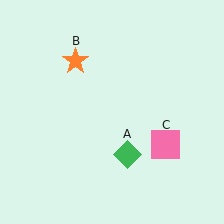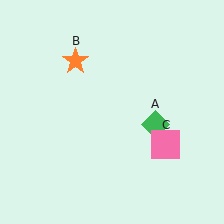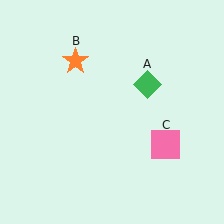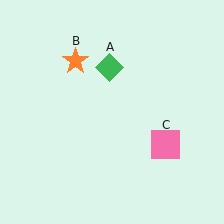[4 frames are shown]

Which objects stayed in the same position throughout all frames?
Orange star (object B) and pink square (object C) remained stationary.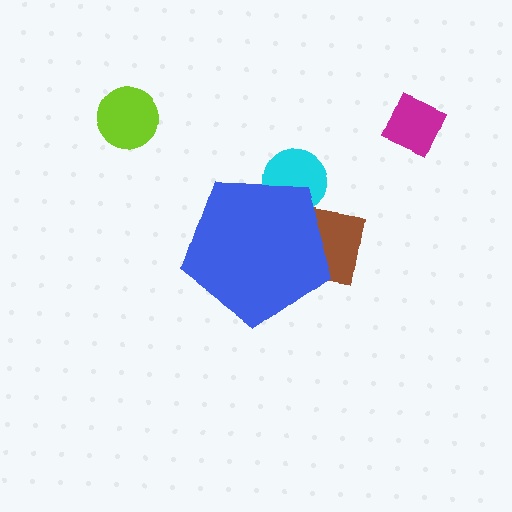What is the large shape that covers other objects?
A blue pentagon.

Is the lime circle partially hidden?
No, the lime circle is fully visible.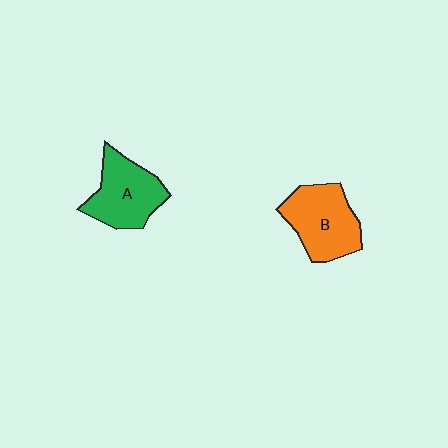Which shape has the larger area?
Shape B (orange).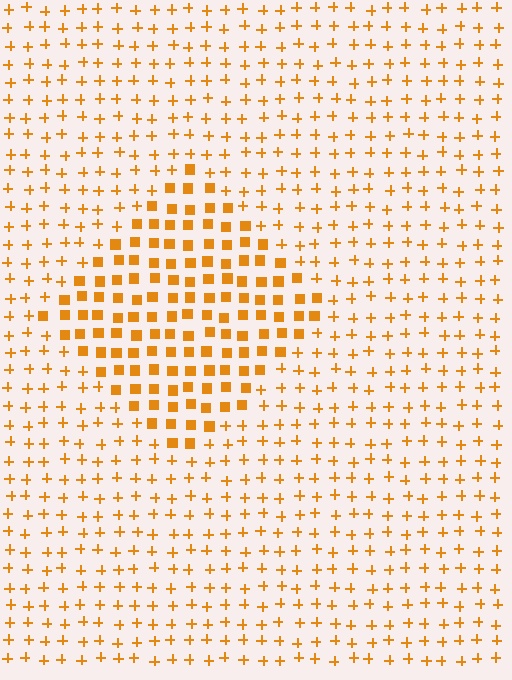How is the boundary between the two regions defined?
The boundary is defined by a change in element shape: squares inside vs. plus signs outside. All elements share the same color and spacing.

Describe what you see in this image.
The image is filled with small orange elements arranged in a uniform grid. A diamond-shaped region contains squares, while the surrounding area contains plus signs. The boundary is defined purely by the change in element shape.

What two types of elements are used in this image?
The image uses squares inside the diamond region and plus signs outside it.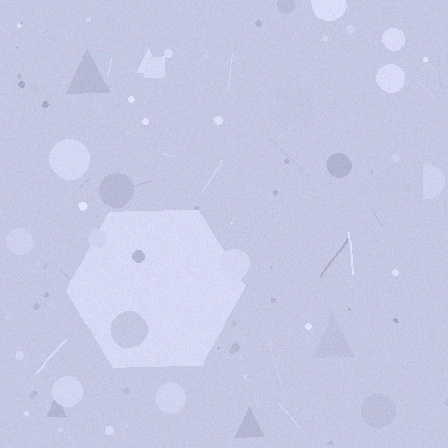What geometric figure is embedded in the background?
A hexagon is embedded in the background.